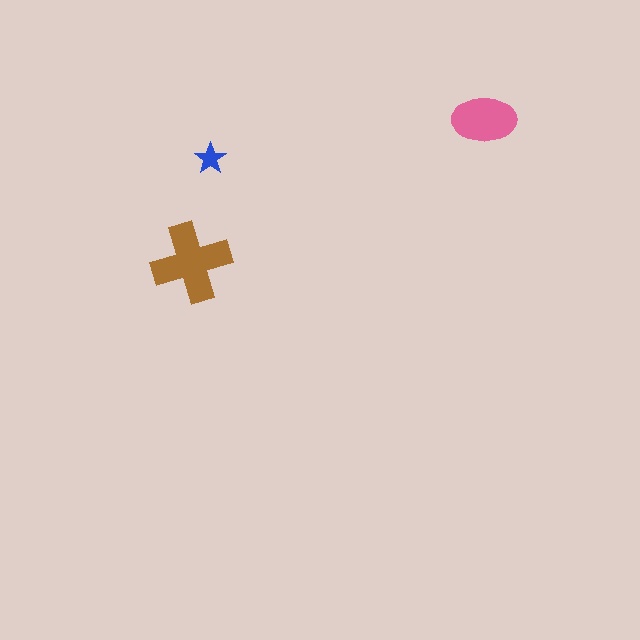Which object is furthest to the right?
The pink ellipse is rightmost.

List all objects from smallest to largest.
The blue star, the pink ellipse, the brown cross.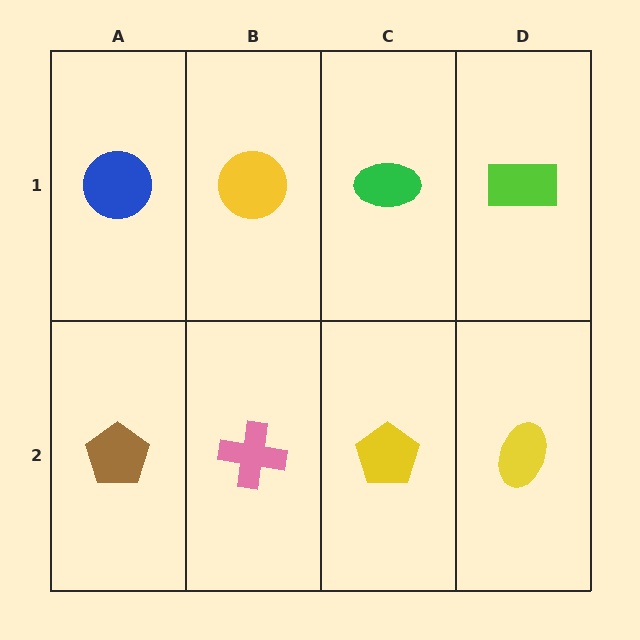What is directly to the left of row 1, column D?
A green ellipse.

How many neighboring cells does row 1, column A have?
2.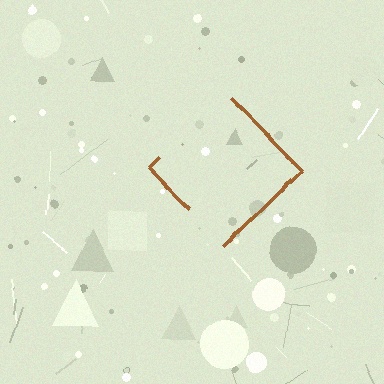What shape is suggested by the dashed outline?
The dashed outline suggests a diamond.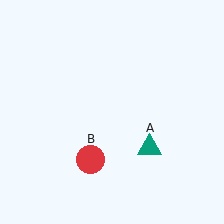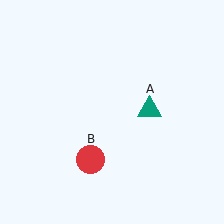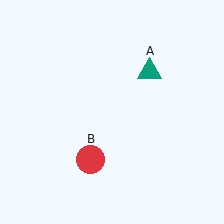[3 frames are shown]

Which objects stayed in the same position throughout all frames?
Red circle (object B) remained stationary.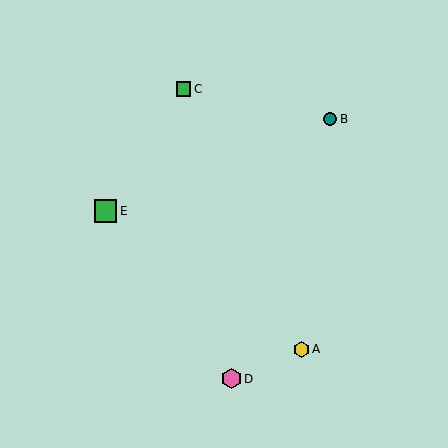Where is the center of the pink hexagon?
The center of the pink hexagon is at (231, 379).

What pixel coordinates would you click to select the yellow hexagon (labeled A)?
Click at (301, 349) to select the yellow hexagon A.